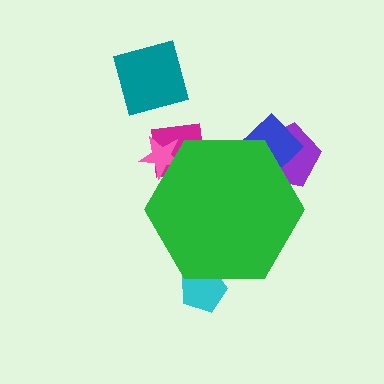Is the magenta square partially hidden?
Yes, the magenta square is partially hidden behind the green hexagon.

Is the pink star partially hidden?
Yes, the pink star is partially hidden behind the green hexagon.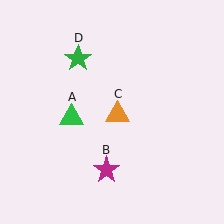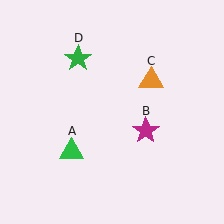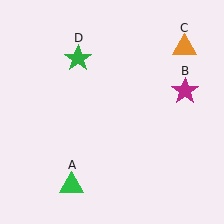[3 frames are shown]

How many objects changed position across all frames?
3 objects changed position: green triangle (object A), magenta star (object B), orange triangle (object C).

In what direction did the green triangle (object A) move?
The green triangle (object A) moved down.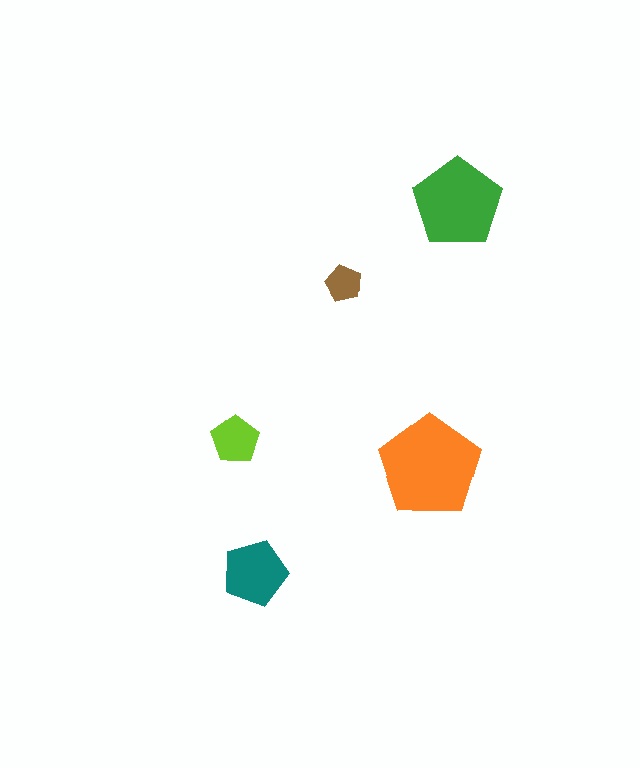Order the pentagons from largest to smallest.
the orange one, the green one, the teal one, the lime one, the brown one.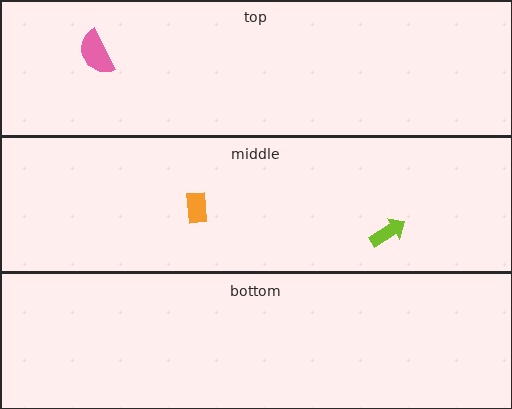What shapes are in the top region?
The pink semicircle.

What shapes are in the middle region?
The lime arrow, the orange rectangle.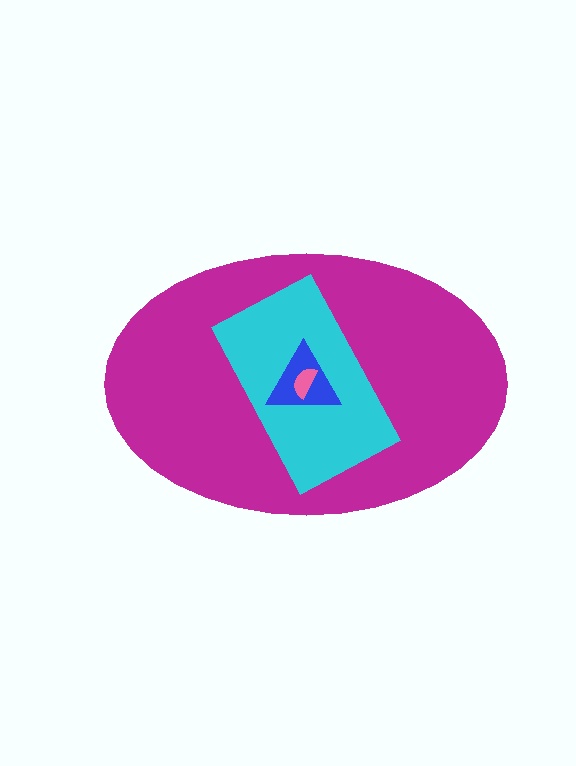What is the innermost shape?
The pink semicircle.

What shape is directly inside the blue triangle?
The pink semicircle.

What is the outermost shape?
The magenta ellipse.